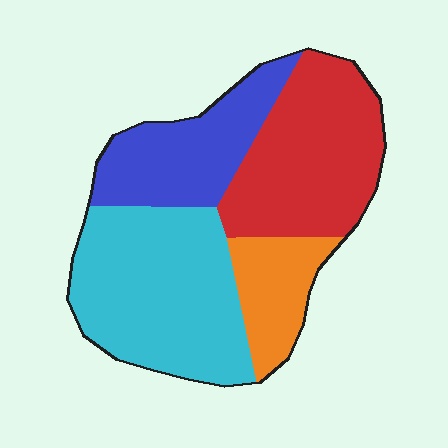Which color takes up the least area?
Orange, at roughly 15%.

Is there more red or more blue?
Red.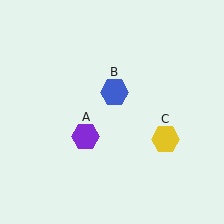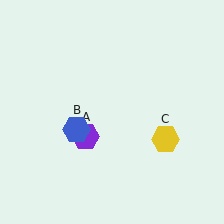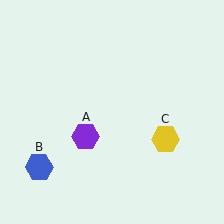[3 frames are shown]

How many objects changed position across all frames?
1 object changed position: blue hexagon (object B).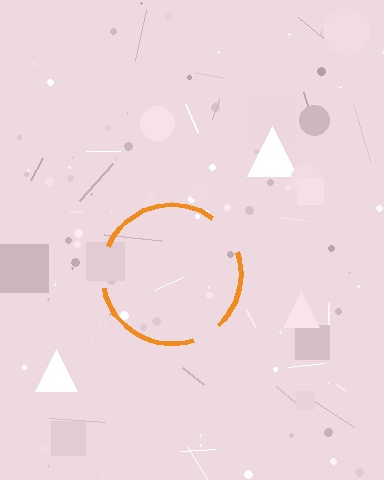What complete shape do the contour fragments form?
The contour fragments form a circle.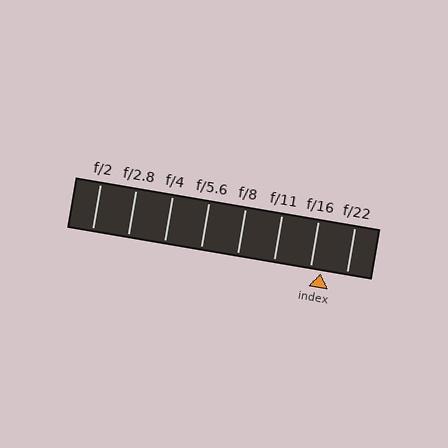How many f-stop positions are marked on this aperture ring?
There are 8 f-stop positions marked.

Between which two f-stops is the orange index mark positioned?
The index mark is between f/16 and f/22.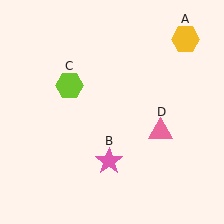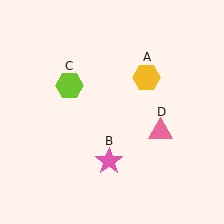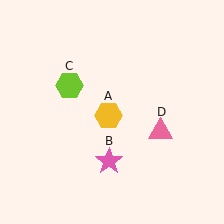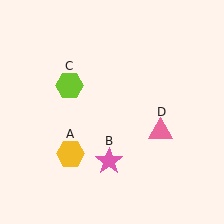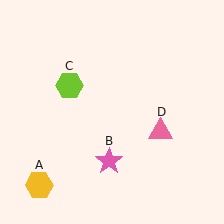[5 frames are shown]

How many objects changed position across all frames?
1 object changed position: yellow hexagon (object A).